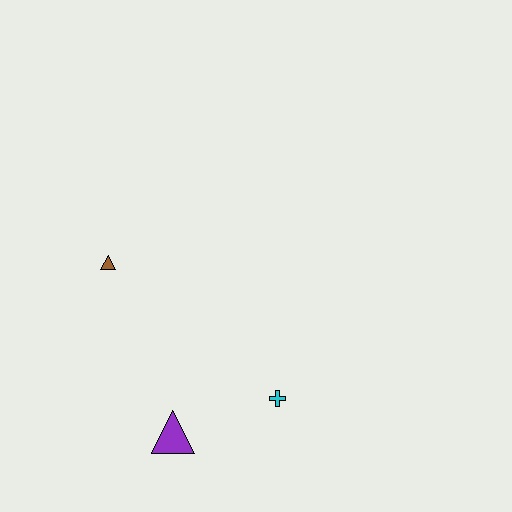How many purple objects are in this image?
There is 1 purple object.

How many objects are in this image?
There are 3 objects.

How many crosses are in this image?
There is 1 cross.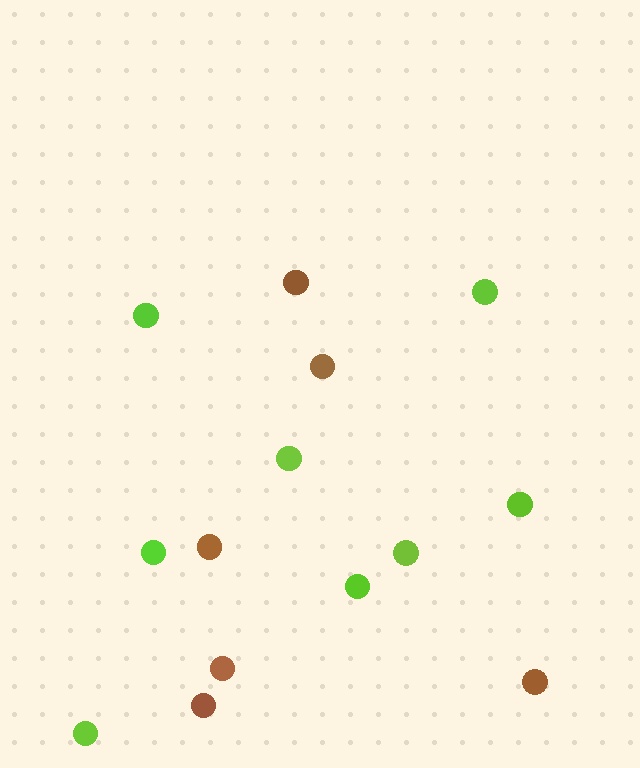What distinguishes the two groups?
There are 2 groups: one group of brown circles (6) and one group of lime circles (8).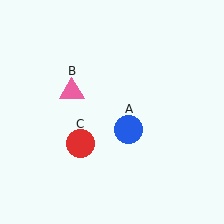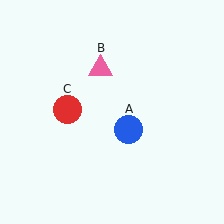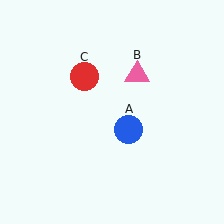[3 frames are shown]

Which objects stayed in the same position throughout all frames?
Blue circle (object A) remained stationary.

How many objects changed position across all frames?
2 objects changed position: pink triangle (object B), red circle (object C).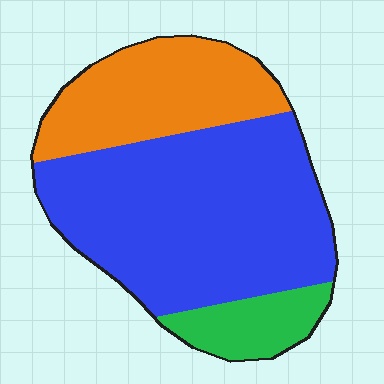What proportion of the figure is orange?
Orange takes up about one quarter (1/4) of the figure.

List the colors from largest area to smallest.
From largest to smallest: blue, orange, green.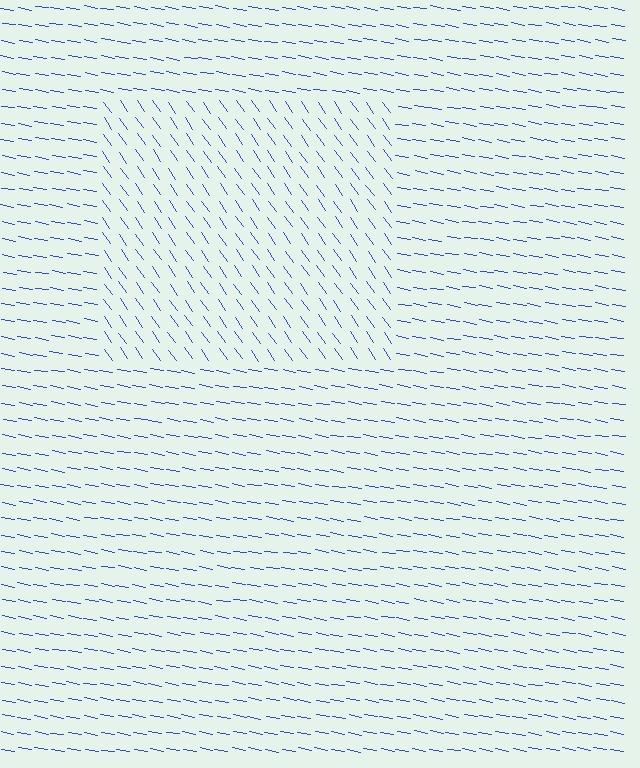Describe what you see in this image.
The image is filled with small blue line segments. A rectangle region in the image has lines oriented differently from the surrounding lines, creating a visible texture boundary.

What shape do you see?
I see a rectangle.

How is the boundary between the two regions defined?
The boundary is defined purely by a change in line orientation (approximately 45 degrees difference). All lines are the same color and thickness.